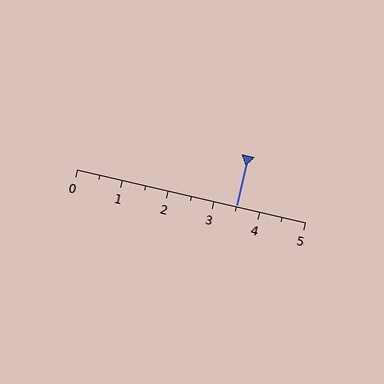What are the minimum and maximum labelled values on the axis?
The axis runs from 0 to 5.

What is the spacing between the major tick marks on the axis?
The major ticks are spaced 1 apart.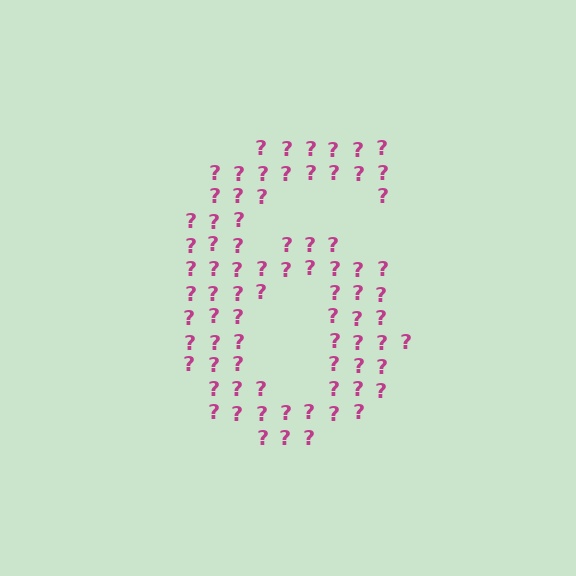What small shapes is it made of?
It is made of small question marks.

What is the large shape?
The large shape is the digit 6.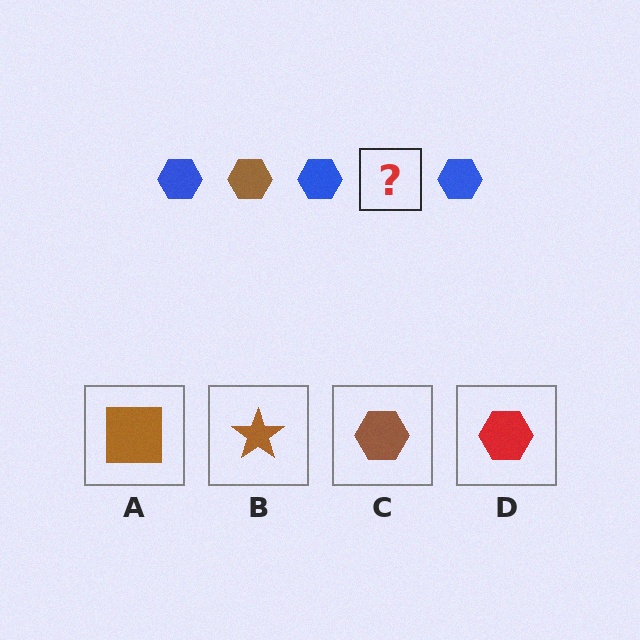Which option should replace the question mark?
Option C.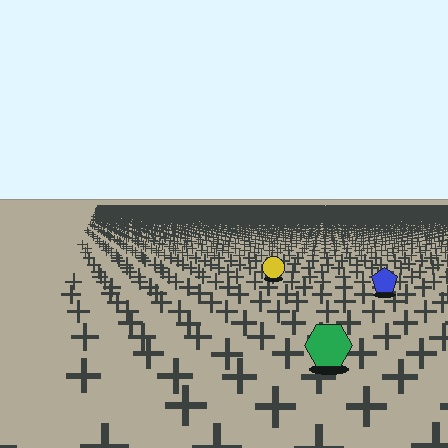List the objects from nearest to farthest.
From nearest to farthest: the green hexagon, the blue pentagon, the yellow circle.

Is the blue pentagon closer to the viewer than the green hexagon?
No. The green hexagon is closer — you can tell from the texture gradient: the ground texture is coarser near it.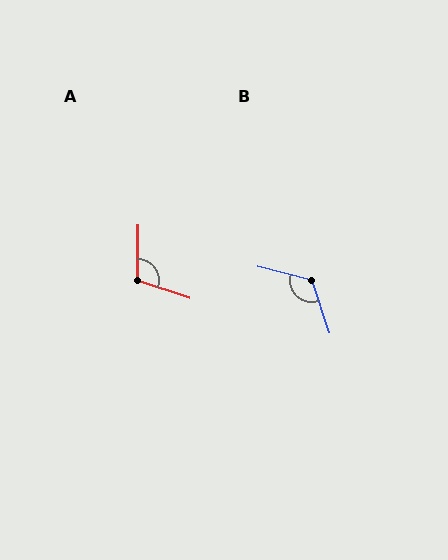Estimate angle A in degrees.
Approximately 108 degrees.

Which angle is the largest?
B, at approximately 124 degrees.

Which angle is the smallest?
A, at approximately 108 degrees.